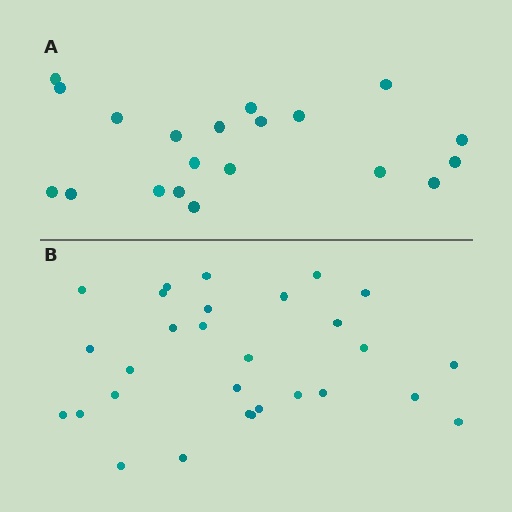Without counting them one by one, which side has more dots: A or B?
Region B (the bottom region) has more dots.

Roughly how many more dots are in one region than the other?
Region B has roughly 8 or so more dots than region A.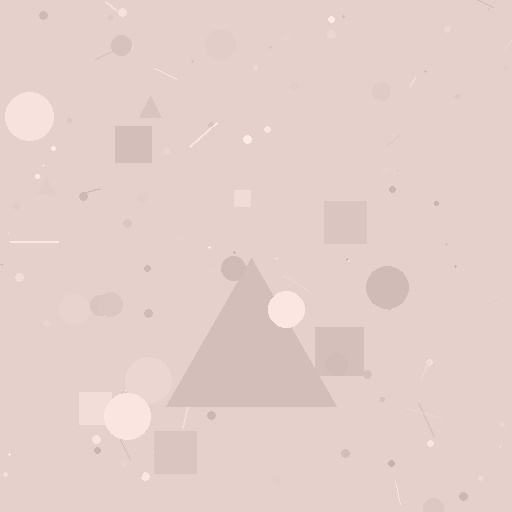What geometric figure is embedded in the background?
A triangle is embedded in the background.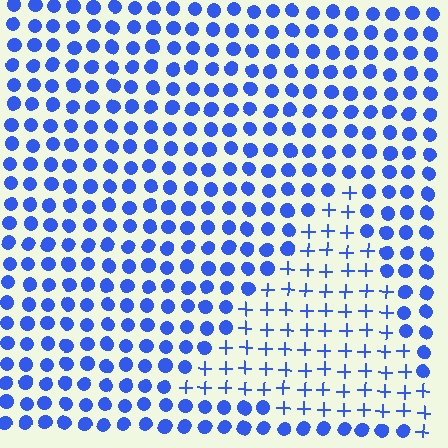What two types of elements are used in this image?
The image uses plus signs inside the triangle region and circles outside it.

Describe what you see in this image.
The image is filled with small blue elements arranged in a uniform grid. A triangle-shaped region contains plus signs, while the surrounding area contains circles. The boundary is defined purely by the change in element shape.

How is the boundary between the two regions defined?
The boundary is defined by a change in element shape: plus signs inside vs. circles outside. All elements share the same color and spacing.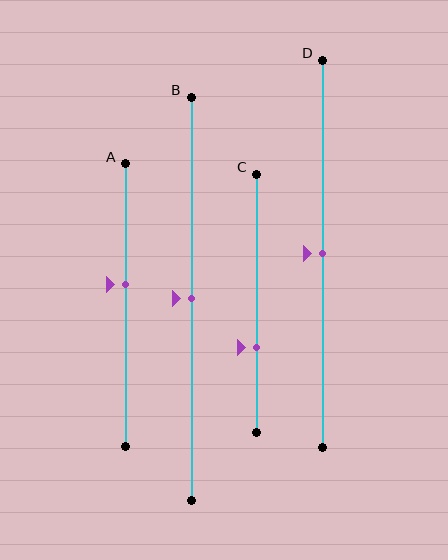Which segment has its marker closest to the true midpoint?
Segment B has its marker closest to the true midpoint.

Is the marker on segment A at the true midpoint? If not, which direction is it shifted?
No, the marker on segment A is shifted upward by about 7% of the segment length.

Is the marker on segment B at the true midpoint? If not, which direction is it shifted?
Yes, the marker on segment B is at the true midpoint.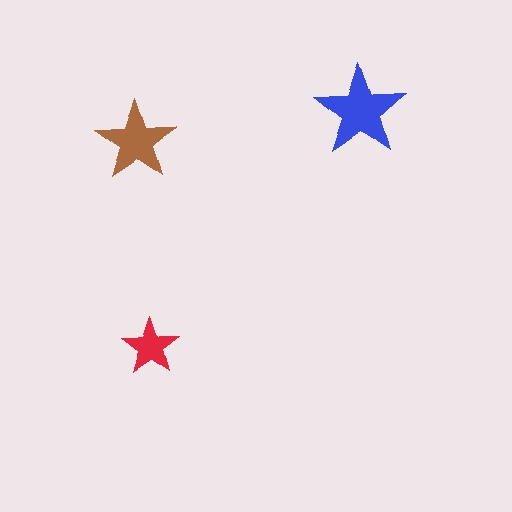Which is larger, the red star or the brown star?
The brown one.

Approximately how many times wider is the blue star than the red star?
About 1.5 times wider.